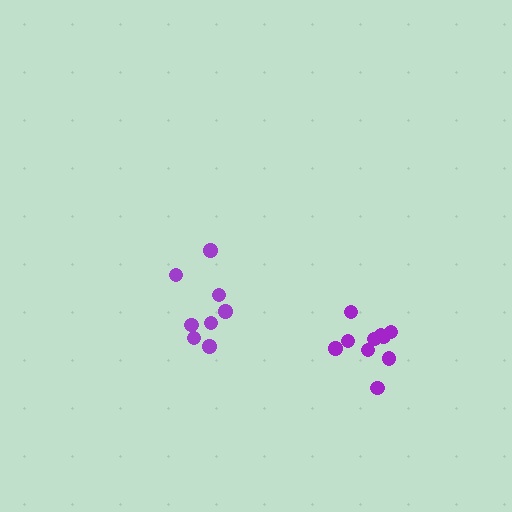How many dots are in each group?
Group 1: 8 dots, Group 2: 10 dots (18 total).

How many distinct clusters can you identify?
There are 2 distinct clusters.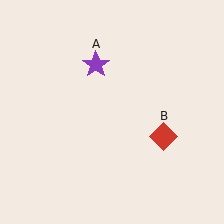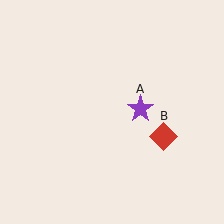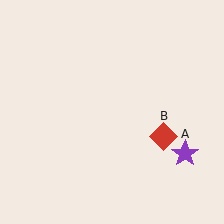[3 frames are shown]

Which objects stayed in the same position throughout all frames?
Red diamond (object B) remained stationary.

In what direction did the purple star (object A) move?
The purple star (object A) moved down and to the right.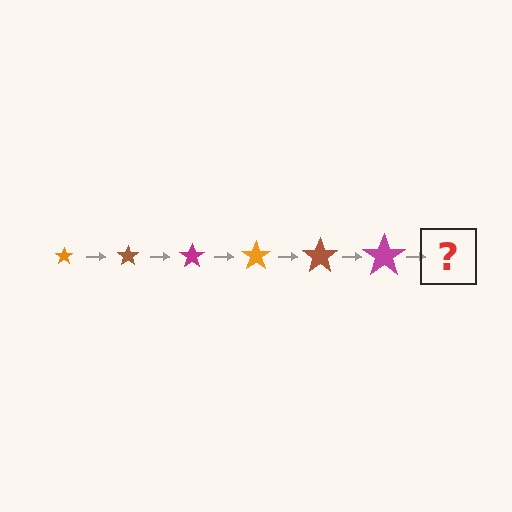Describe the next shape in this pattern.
It should be an orange star, larger than the previous one.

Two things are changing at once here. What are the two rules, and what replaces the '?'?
The two rules are that the star grows larger each step and the color cycles through orange, brown, and magenta. The '?' should be an orange star, larger than the previous one.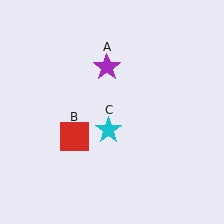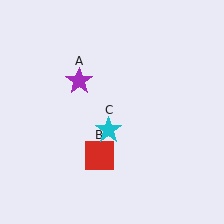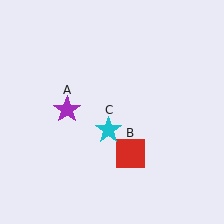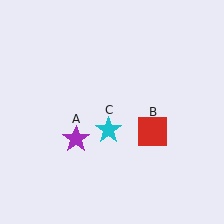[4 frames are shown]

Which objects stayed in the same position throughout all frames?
Cyan star (object C) remained stationary.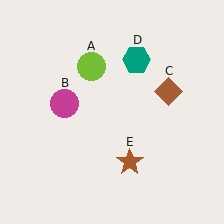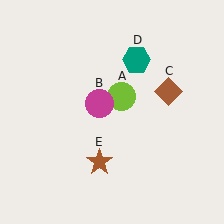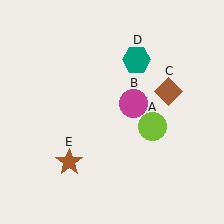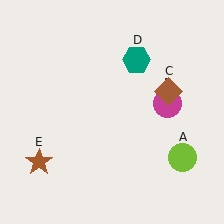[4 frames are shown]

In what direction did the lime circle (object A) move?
The lime circle (object A) moved down and to the right.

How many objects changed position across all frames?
3 objects changed position: lime circle (object A), magenta circle (object B), brown star (object E).